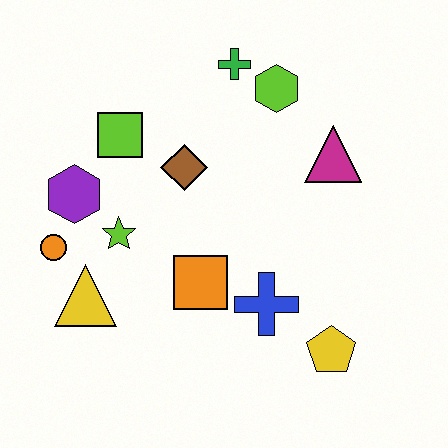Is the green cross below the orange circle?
No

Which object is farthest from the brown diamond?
The yellow pentagon is farthest from the brown diamond.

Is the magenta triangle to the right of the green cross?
Yes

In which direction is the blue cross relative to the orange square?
The blue cross is to the right of the orange square.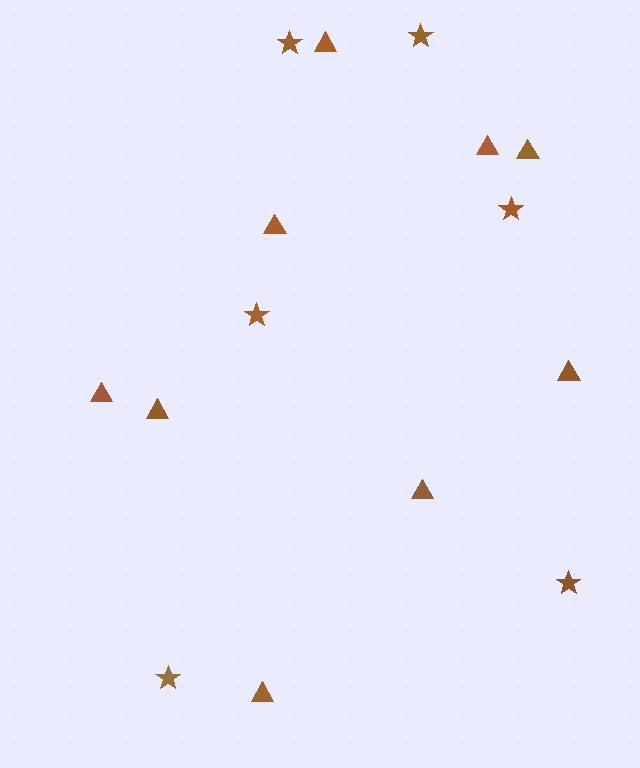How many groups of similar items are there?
There are 2 groups: one group of triangles (9) and one group of stars (6).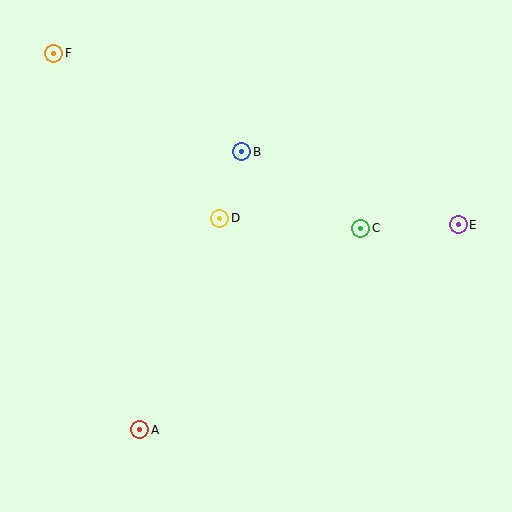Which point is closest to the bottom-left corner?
Point A is closest to the bottom-left corner.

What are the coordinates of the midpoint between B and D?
The midpoint between B and D is at (231, 185).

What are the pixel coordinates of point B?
Point B is at (242, 152).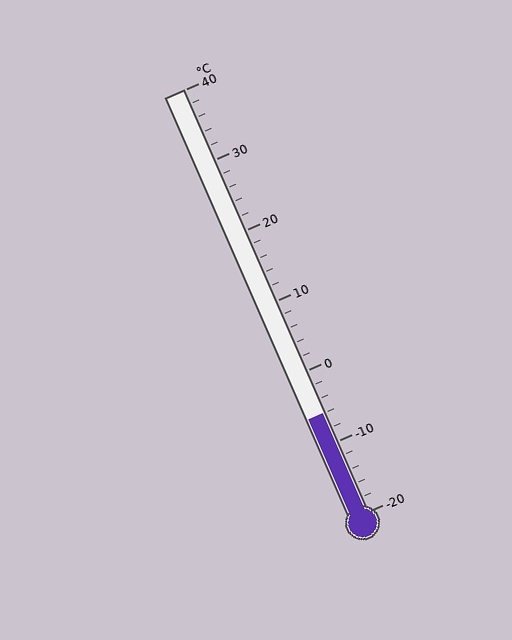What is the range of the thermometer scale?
The thermometer scale ranges from -20°C to 40°C.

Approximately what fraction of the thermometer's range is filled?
The thermometer is filled to approximately 25% of its range.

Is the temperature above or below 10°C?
The temperature is below 10°C.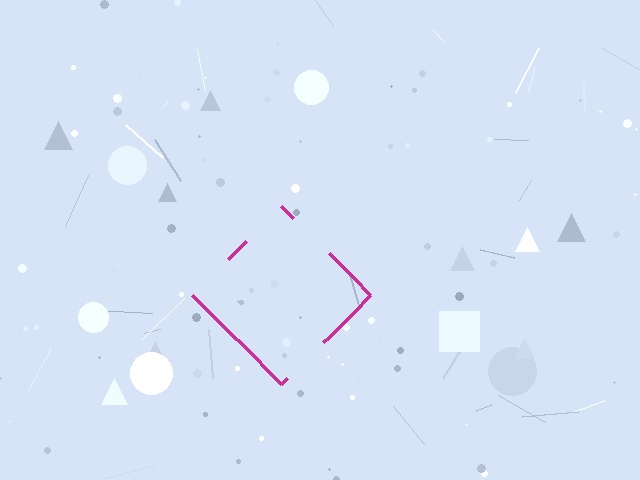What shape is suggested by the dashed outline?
The dashed outline suggests a diamond.